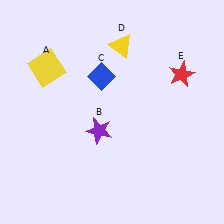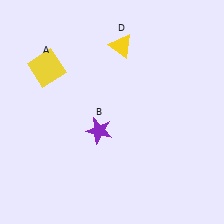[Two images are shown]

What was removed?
The red star (E), the blue diamond (C) were removed in Image 2.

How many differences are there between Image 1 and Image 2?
There are 2 differences between the two images.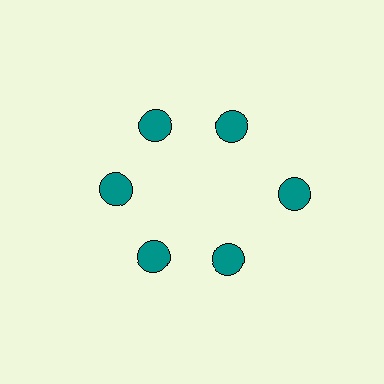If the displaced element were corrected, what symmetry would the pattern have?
It would have 6-fold rotational symmetry — the pattern would map onto itself every 60 degrees.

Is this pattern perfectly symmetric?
No. The 6 teal circles are arranged in a ring, but one element near the 3 o'clock position is pushed outward from the center, breaking the 6-fold rotational symmetry.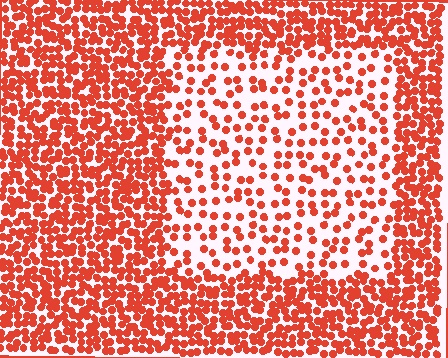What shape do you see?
I see a rectangle.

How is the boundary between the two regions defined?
The boundary is defined by a change in element density (approximately 2.4x ratio). All elements are the same color, size, and shape.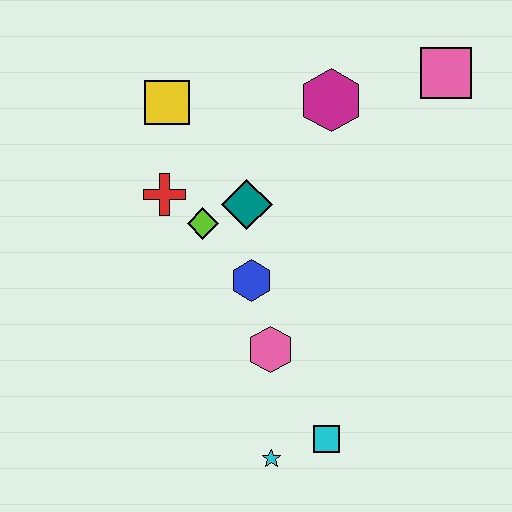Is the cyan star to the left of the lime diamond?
No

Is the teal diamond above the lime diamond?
Yes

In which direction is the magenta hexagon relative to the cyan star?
The magenta hexagon is above the cyan star.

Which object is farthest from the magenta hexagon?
The cyan star is farthest from the magenta hexagon.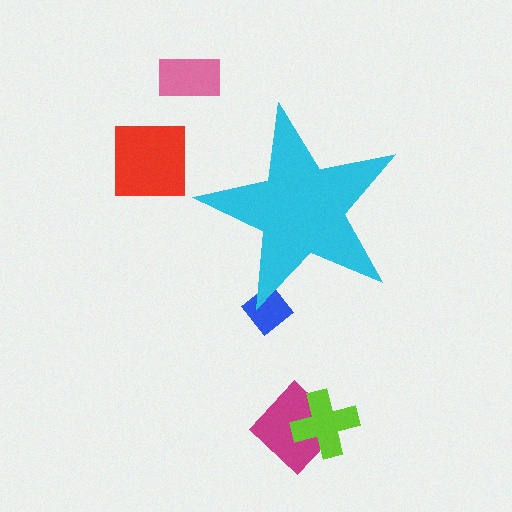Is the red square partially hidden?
No, the red square is fully visible.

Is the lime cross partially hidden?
No, the lime cross is fully visible.